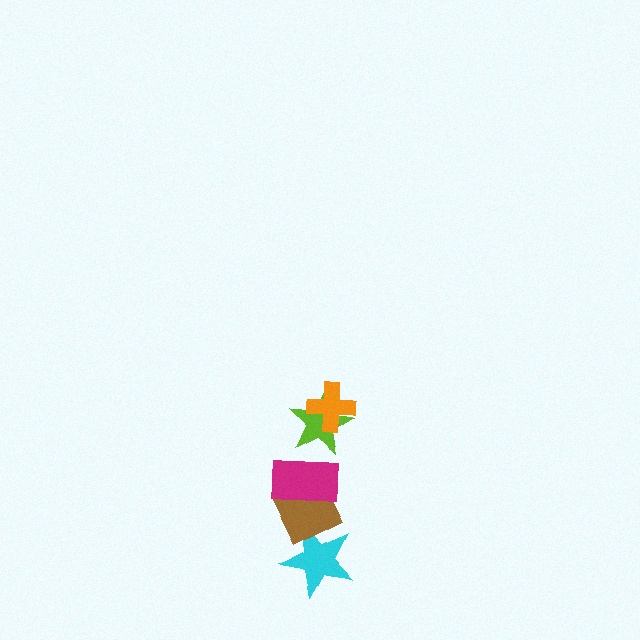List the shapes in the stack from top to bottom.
From top to bottom: the orange cross, the lime star, the magenta rectangle, the brown diamond, the cyan star.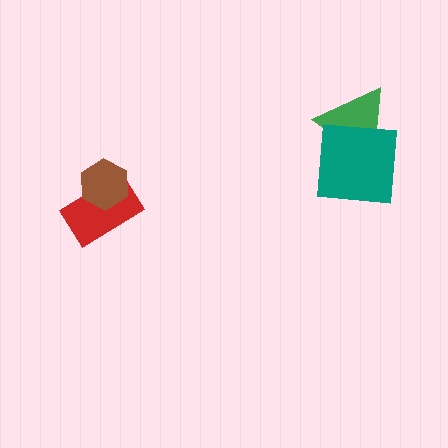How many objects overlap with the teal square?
1 object overlaps with the teal square.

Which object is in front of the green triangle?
The teal square is in front of the green triangle.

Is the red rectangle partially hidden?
Yes, it is partially covered by another shape.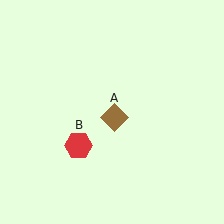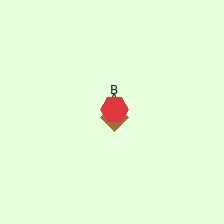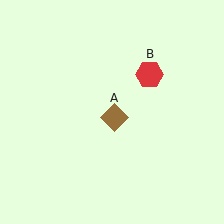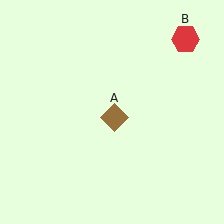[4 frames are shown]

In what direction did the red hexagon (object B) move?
The red hexagon (object B) moved up and to the right.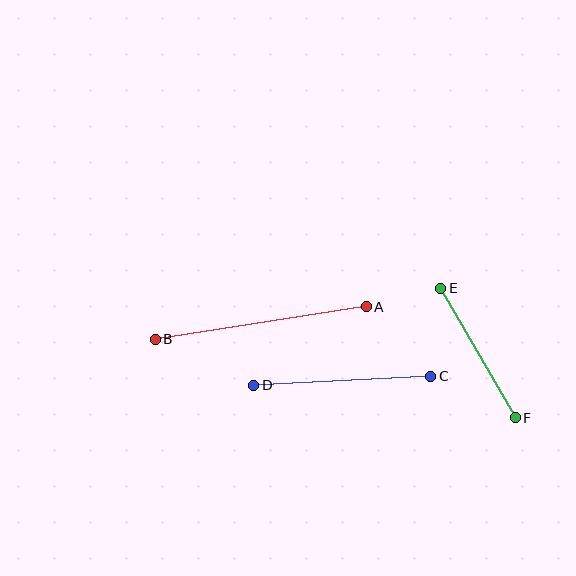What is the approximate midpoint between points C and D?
The midpoint is at approximately (342, 381) pixels.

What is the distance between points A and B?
The distance is approximately 213 pixels.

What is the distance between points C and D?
The distance is approximately 177 pixels.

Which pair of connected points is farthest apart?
Points A and B are farthest apart.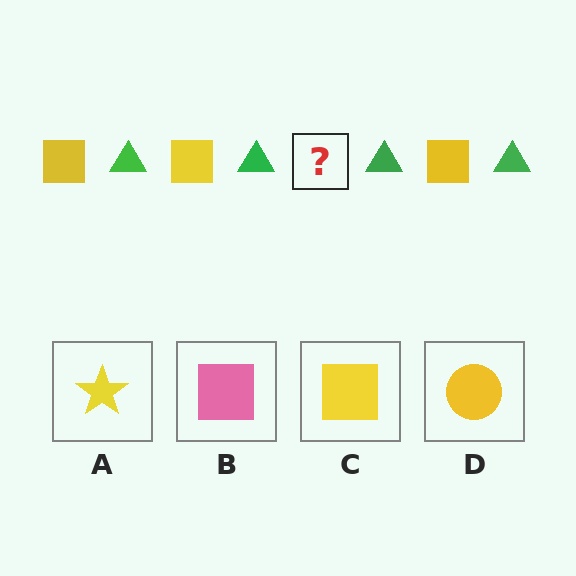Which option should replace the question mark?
Option C.